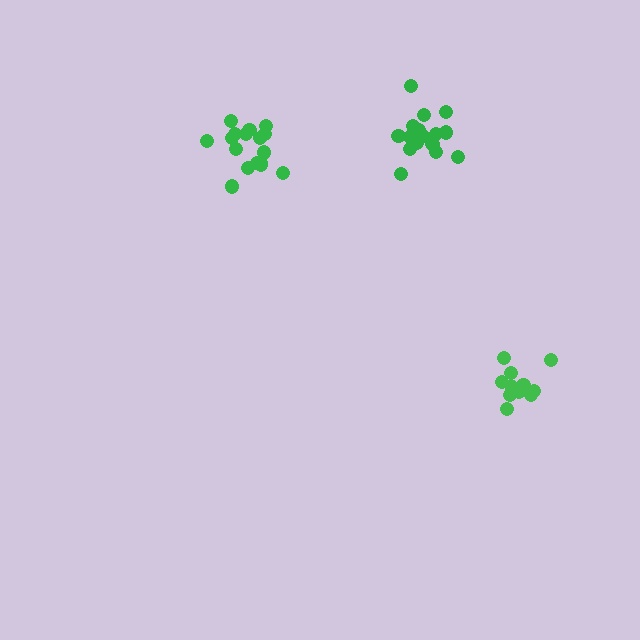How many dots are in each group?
Group 1: 11 dots, Group 2: 17 dots, Group 3: 17 dots (45 total).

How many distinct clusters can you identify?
There are 3 distinct clusters.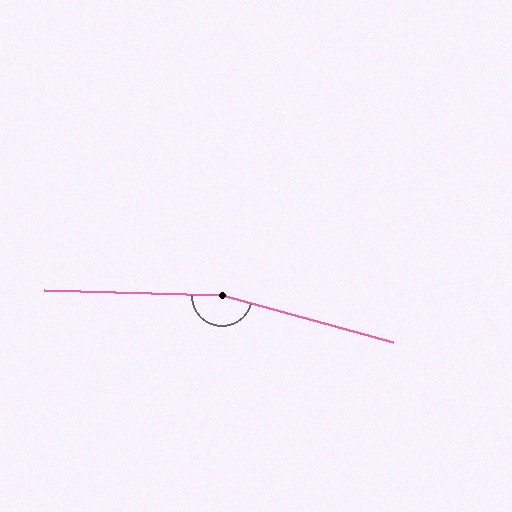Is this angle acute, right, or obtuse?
It is obtuse.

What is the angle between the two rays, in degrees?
Approximately 166 degrees.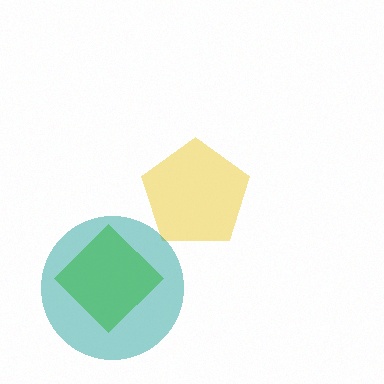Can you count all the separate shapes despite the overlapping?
Yes, there are 3 separate shapes.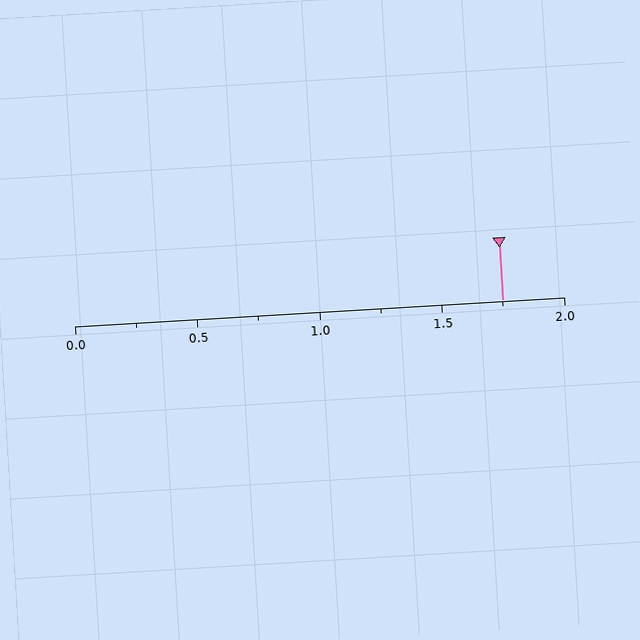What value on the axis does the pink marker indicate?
The marker indicates approximately 1.75.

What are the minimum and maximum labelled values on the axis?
The axis runs from 0.0 to 2.0.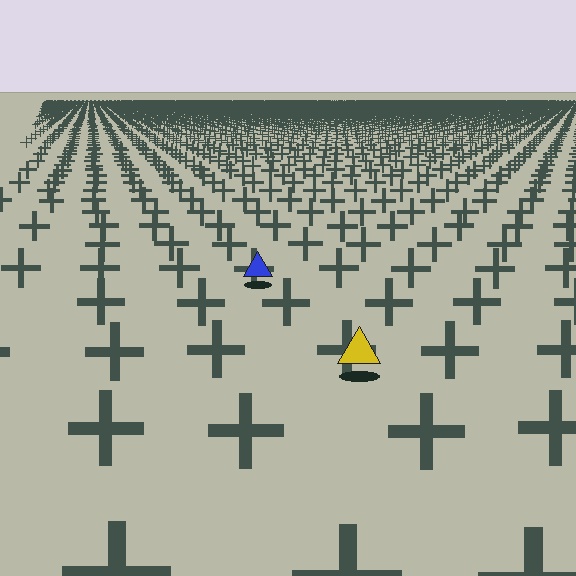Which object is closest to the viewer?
The yellow triangle is closest. The texture marks near it are larger and more spread out.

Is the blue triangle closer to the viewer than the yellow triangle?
No. The yellow triangle is closer — you can tell from the texture gradient: the ground texture is coarser near it.